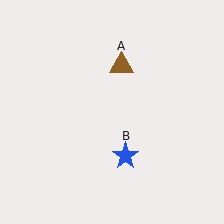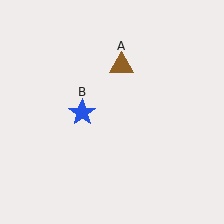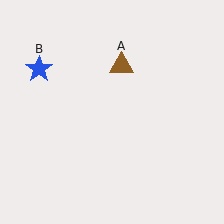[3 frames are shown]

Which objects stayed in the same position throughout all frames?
Brown triangle (object A) remained stationary.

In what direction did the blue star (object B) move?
The blue star (object B) moved up and to the left.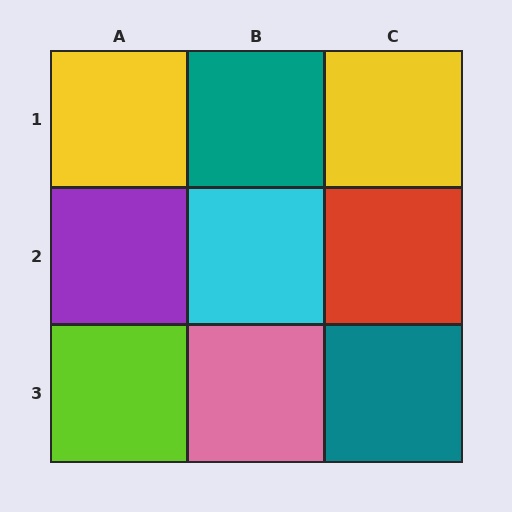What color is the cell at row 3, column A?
Lime.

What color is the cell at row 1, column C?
Yellow.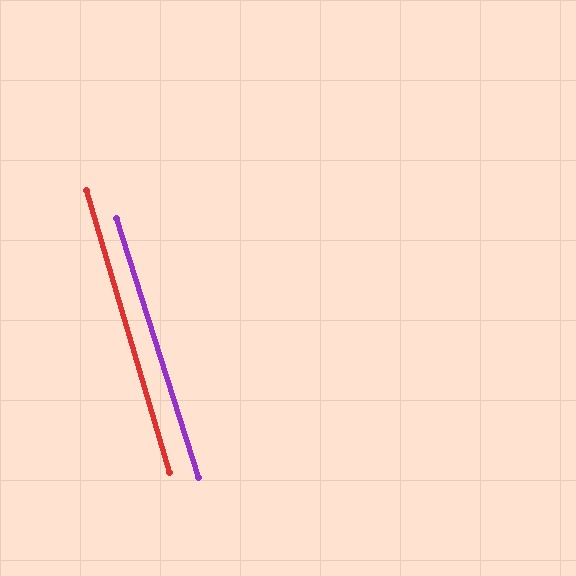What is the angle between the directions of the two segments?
Approximately 1 degree.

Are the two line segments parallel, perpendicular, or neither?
Parallel — their directions differ by only 1.2°.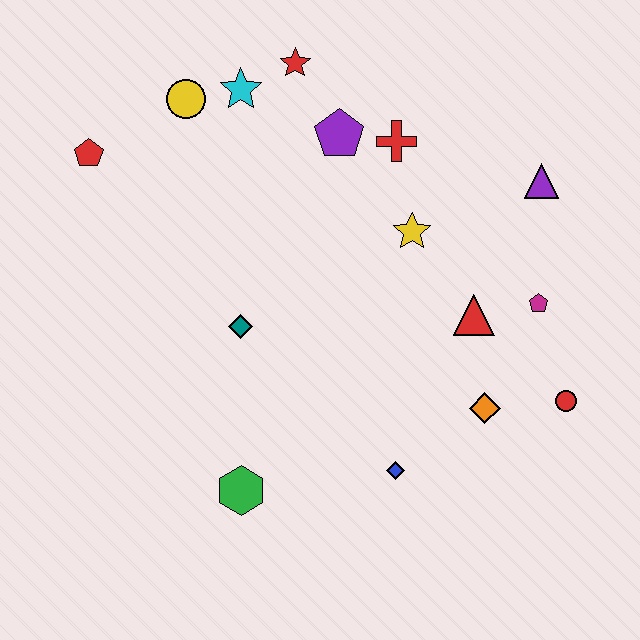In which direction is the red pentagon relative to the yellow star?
The red pentagon is to the left of the yellow star.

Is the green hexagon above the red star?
No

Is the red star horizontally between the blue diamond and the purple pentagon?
No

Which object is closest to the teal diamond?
The green hexagon is closest to the teal diamond.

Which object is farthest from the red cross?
The green hexagon is farthest from the red cross.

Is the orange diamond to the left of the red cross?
No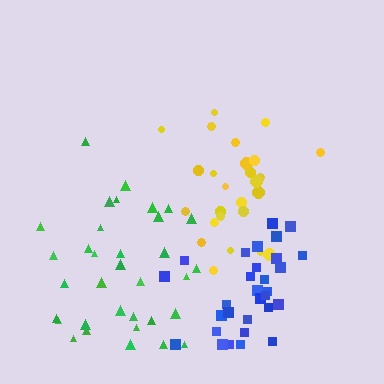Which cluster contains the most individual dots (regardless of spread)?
Green (34).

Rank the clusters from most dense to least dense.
blue, yellow, green.